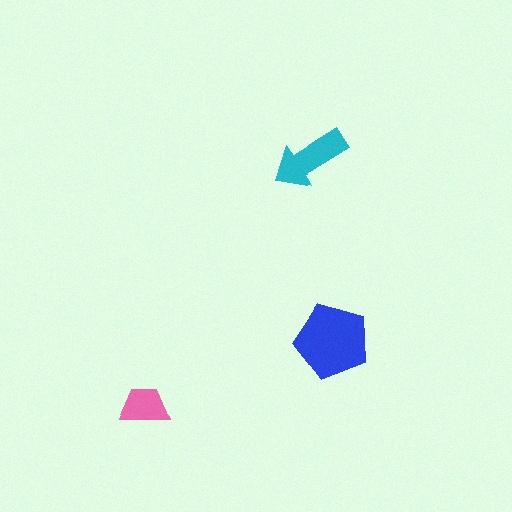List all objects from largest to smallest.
The blue pentagon, the cyan arrow, the pink trapezoid.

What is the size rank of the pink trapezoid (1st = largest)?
3rd.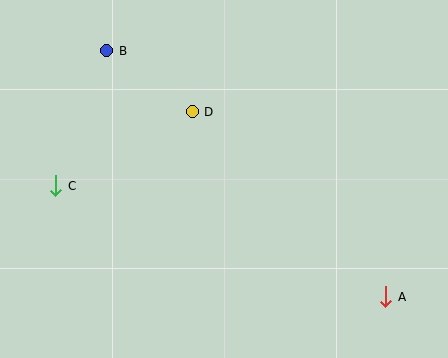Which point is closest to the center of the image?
Point D at (192, 112) is closest to the center.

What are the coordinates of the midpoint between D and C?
The midpoint between D and C is at (124, 149).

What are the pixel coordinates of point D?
Point D is at (192, 112).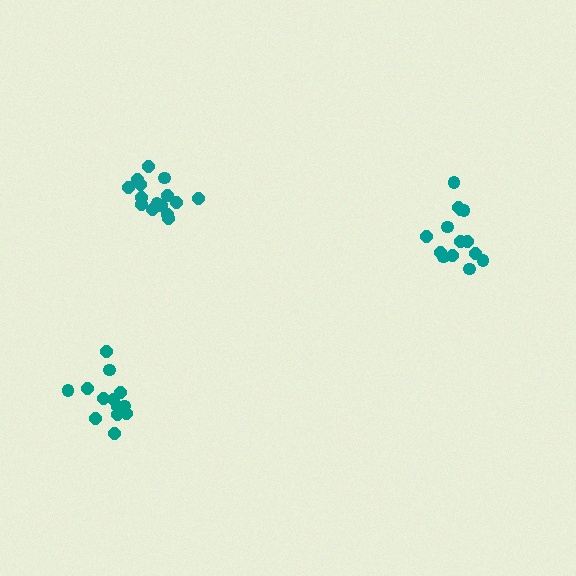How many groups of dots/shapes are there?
There are 3 groups.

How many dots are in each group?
Group 1: 15 dots, Group 2: 14 dots, Group 3: 13 dots (42 total).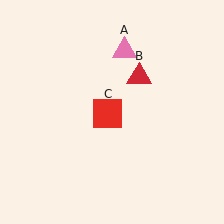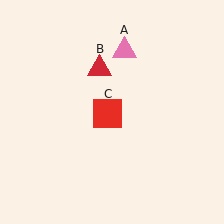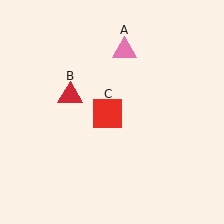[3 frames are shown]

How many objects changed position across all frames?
1 object changed position: red triangle (object B).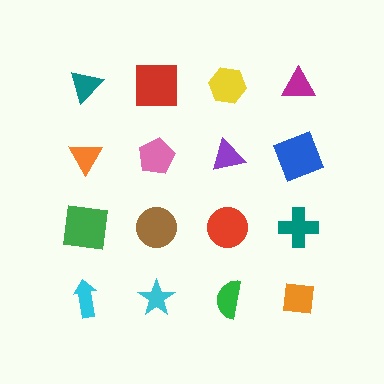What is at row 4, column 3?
A green semicircle.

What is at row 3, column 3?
A red circle.